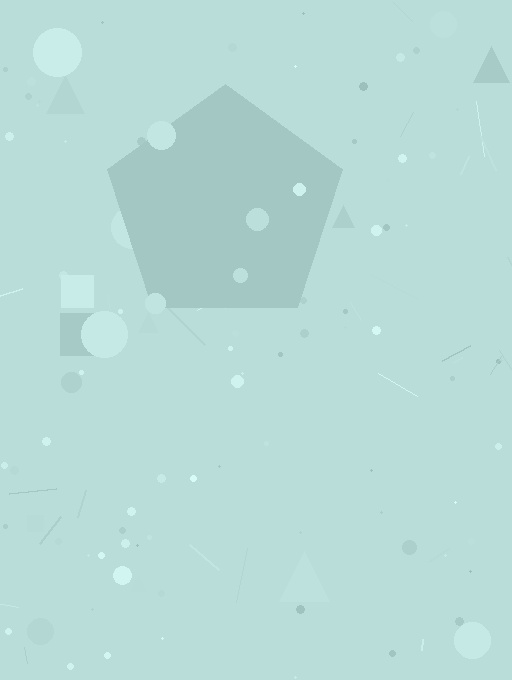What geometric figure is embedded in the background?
A pentagon is embedded in the background.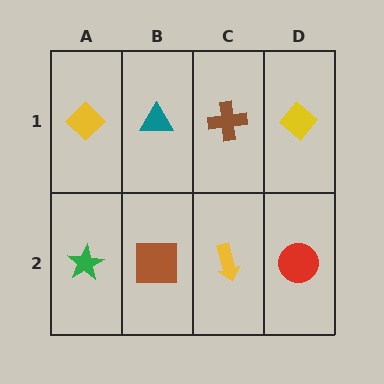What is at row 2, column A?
A green star.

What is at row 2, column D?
A red circle.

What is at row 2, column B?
A brown square.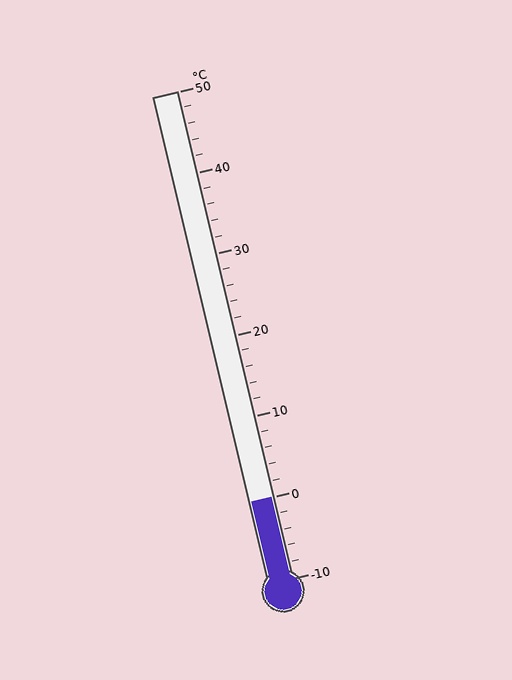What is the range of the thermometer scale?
The thermometer scale ranges from -10°C to 50°C.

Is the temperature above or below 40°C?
The temperature is below 40°C.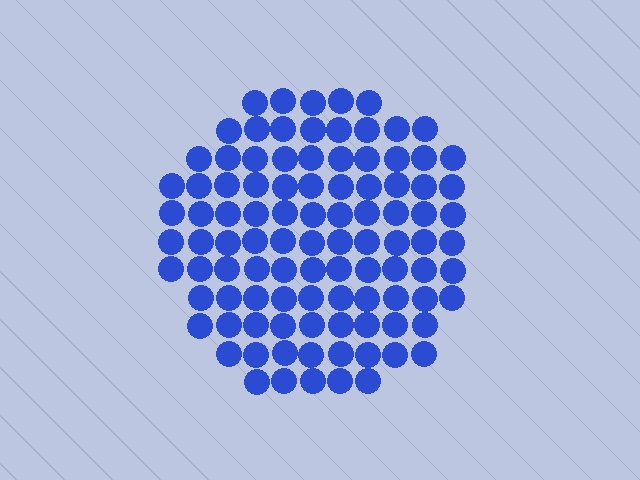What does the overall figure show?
The overall figure shows a circle.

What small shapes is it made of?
It is made of small circles.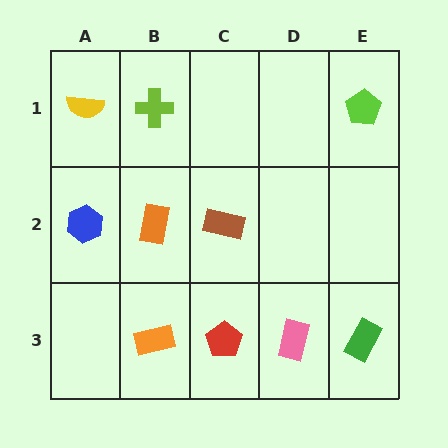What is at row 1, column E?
A lime pentagon.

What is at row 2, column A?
A blue hexagon.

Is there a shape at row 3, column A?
No, that cell is empty.